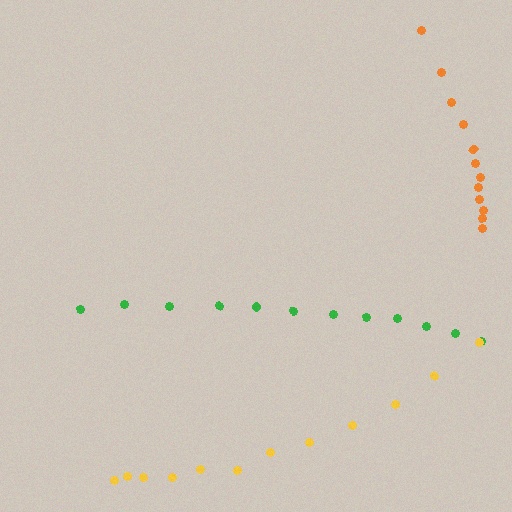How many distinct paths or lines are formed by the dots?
There are 3 distinct paths.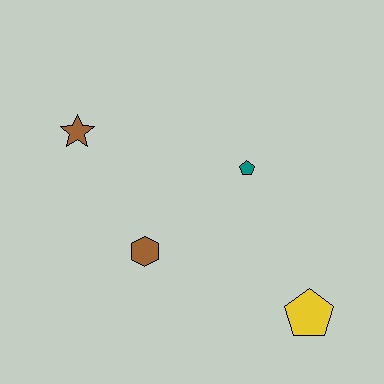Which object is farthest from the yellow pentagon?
The brown star is farthest from the yellow pentagon.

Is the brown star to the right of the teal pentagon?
No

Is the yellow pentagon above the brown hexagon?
No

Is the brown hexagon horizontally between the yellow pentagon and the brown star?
Yes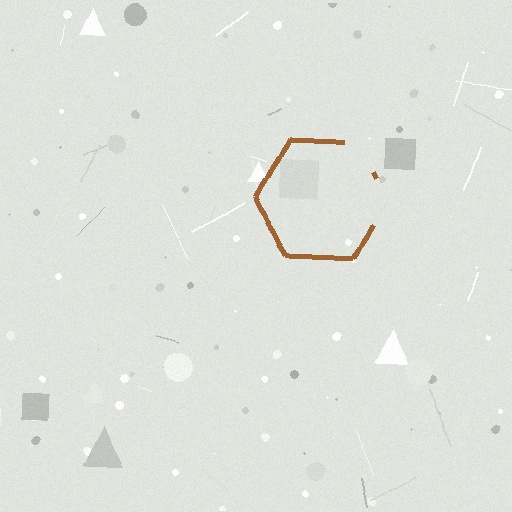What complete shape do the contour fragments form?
The contour fragments form a hexagon.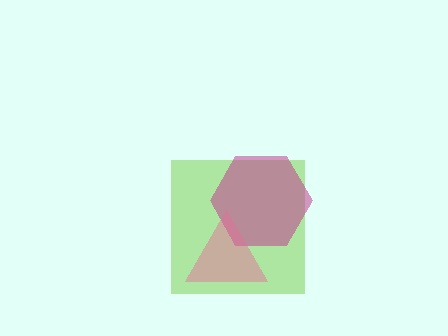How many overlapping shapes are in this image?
There are 3 overlapping shapes in the image.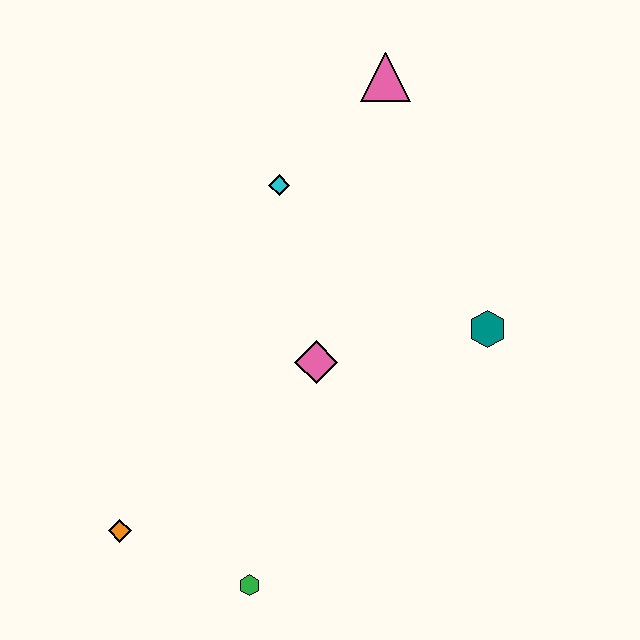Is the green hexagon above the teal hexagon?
No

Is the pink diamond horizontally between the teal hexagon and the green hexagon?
Yes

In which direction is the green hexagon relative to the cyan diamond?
The green hexagon is below the cyan diamond.